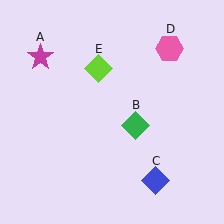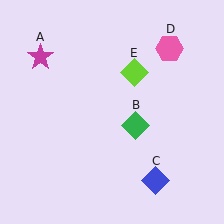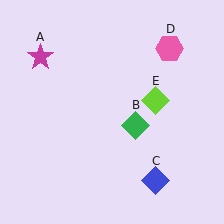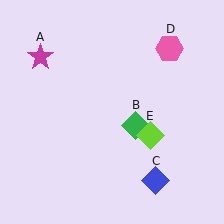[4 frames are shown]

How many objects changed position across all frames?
1 object changed position: lime diamond (object E).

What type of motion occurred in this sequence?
The lime diamond (object E) rotated clockwise around the center of the scene.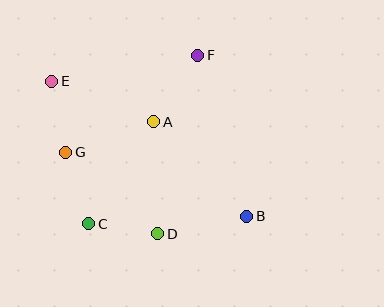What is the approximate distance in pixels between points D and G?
The distance between D and G is approximately 123 pixels.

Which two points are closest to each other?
Points C and D are closest to each other.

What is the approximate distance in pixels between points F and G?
The distance between F and G is approximately 163 pixels.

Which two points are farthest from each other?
Points B and E are farthest from each other.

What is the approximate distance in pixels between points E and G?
The distance between E and G is approximately 72 pixels.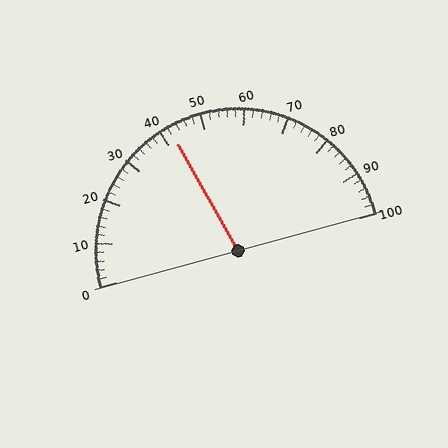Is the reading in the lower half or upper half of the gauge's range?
The reading is in the lower half of the range (0 to 100).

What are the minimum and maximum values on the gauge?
The gauge ranges from 0 to 100.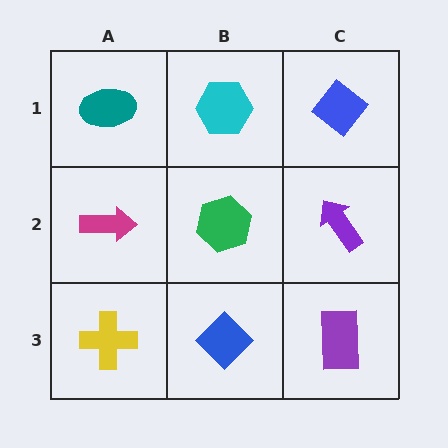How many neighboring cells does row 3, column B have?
3.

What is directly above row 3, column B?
A green hexagon.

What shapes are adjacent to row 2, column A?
A teal ellipse (row 1, column A), a yellow cross (row 3, column A), a green hexagon (row 2, column B).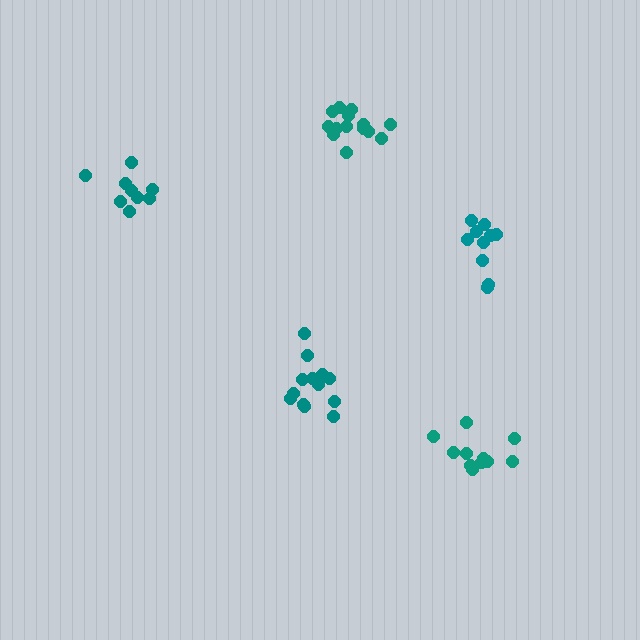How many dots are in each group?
Group 1: 13 dots, Group 2: 10 dots, Group 3: 14 dots, Group 4: 11 dots, Group 5: 9 dots (57 total).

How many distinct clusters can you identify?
There are 5 distinct clusters.